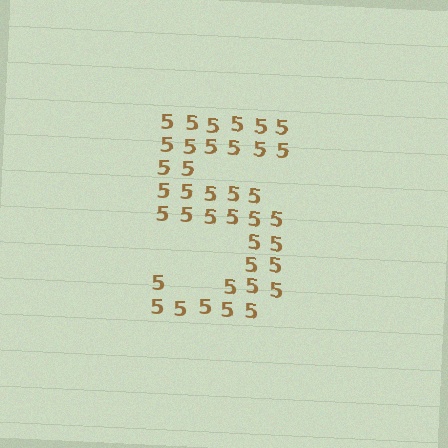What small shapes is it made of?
It is made of small digit 5's.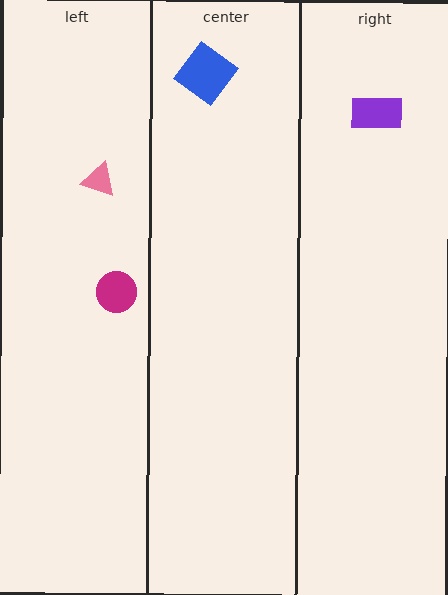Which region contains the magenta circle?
The left region.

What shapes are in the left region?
The pink triangle, the magenta circle.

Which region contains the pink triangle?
The left region.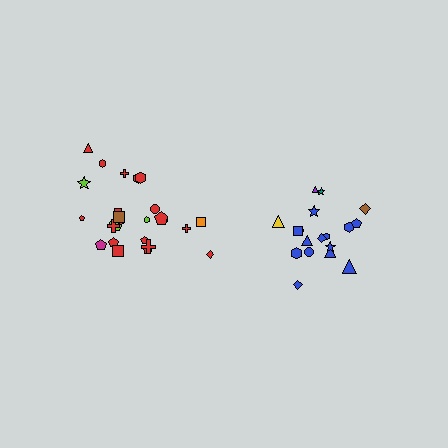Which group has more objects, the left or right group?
The left group.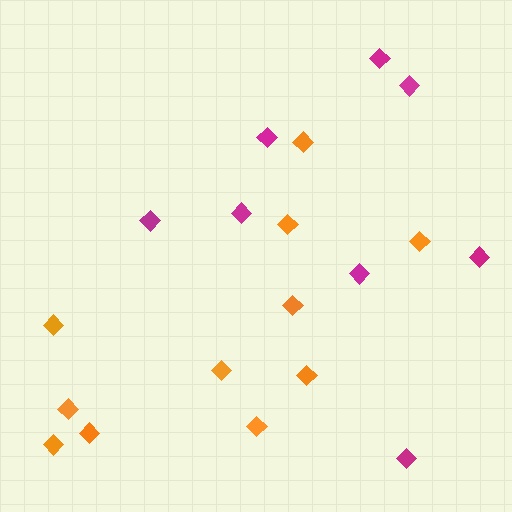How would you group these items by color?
There are 2 groups: one group of orange diamonds (11) and one group of magenta diamonds (8).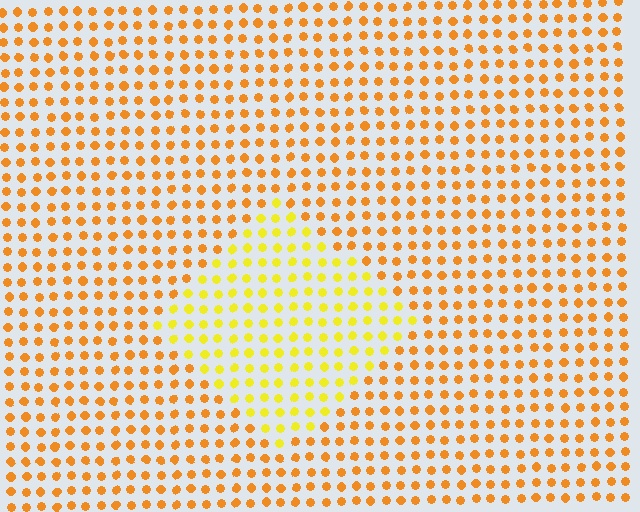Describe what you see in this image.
The image is filled with small orange elements in a uniform arrangement. A diamond-shaped region is visible where the elements are tinted to a slightly different hue, forming a subtle color boundary.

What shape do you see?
I see a diamond.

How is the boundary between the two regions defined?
The boundary is defined purely by a slight shift in hue (about 28 degrees). Spacing, size, and orientation are identical on both sides.